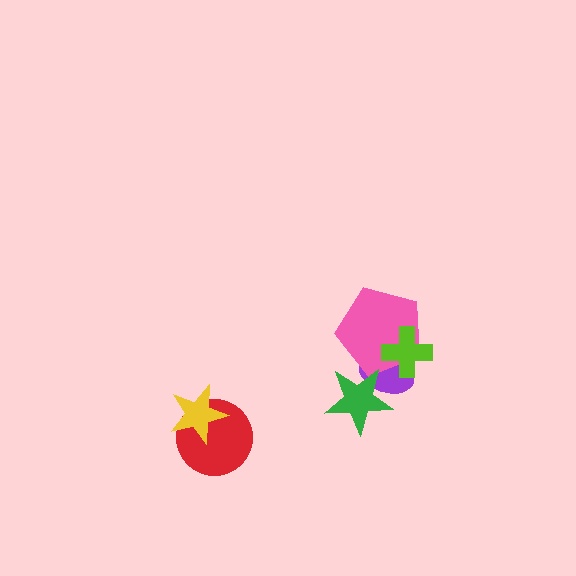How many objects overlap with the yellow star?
1 object overlaps with the yellow star.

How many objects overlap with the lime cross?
2 objects overlap with the lime cross.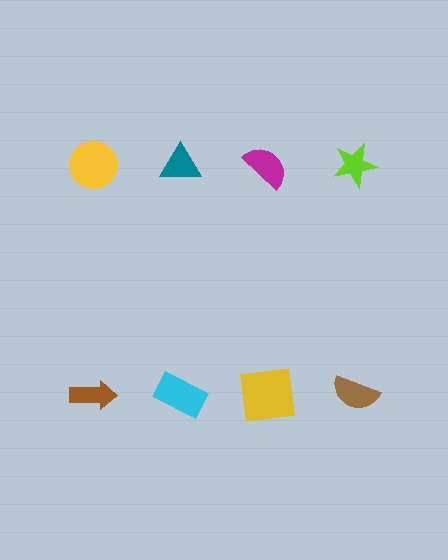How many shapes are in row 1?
4 shapes.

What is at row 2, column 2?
A cyan rectangle.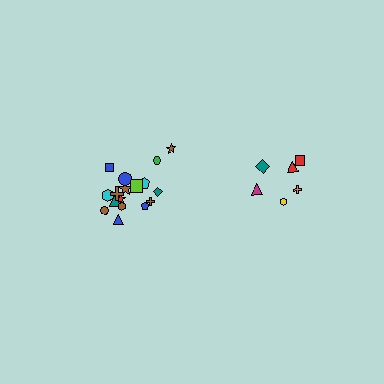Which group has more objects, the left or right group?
The left group.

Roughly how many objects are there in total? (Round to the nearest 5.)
Roughly 25 objects in total.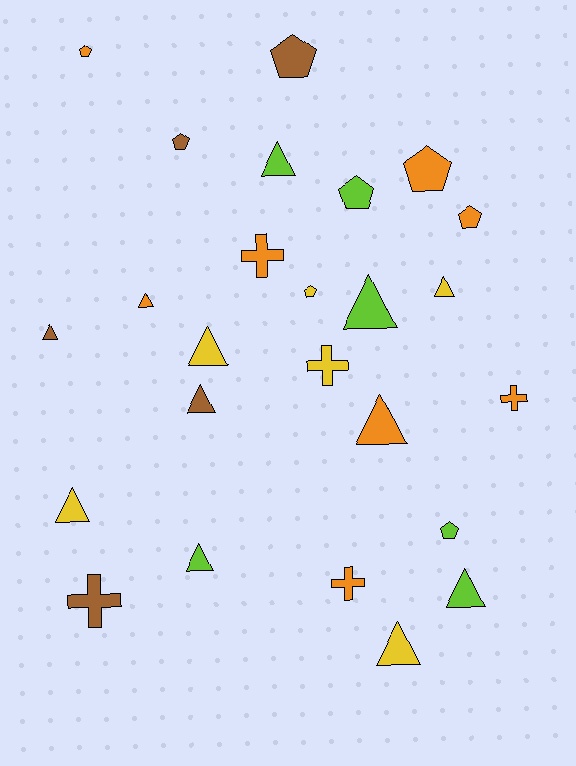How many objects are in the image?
There are 25 objects.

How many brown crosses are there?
There is 1 brown cross.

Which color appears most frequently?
Orange, with 8 objects.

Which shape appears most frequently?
Triangle, with 12 objects.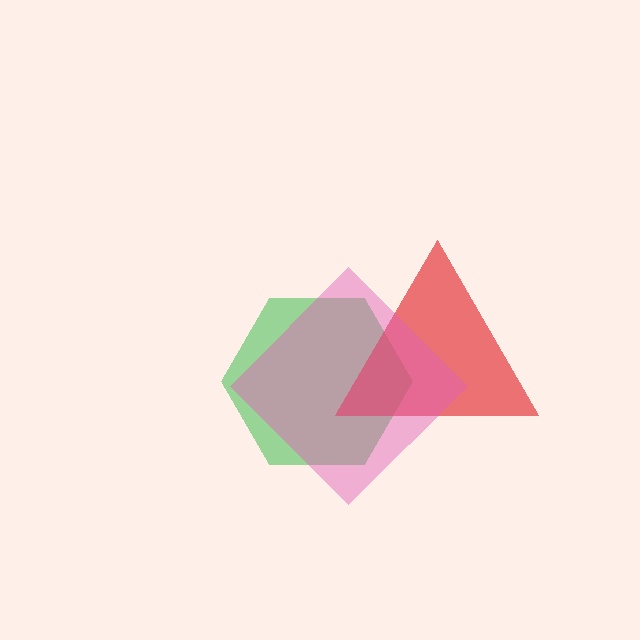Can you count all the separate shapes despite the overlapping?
Yes, there are 3 separate shapes.